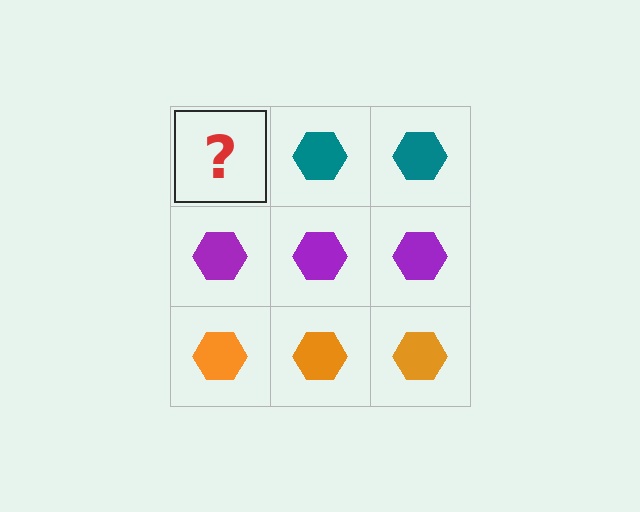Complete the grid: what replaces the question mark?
The question mark should be replaced with a teal hexagon.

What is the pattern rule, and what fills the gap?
The rule is that each row has a consistent color. The gap should be filled with a teal hexagon.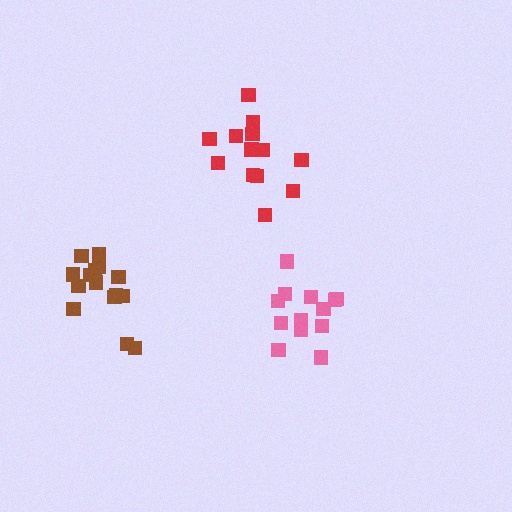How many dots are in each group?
Group 1: 13 dots, Group 2: 13 dots, Group 3: 15 dots (41 total).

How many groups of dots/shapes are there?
There are 3 groups.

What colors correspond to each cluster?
The clusters are colored: pink, red, brown.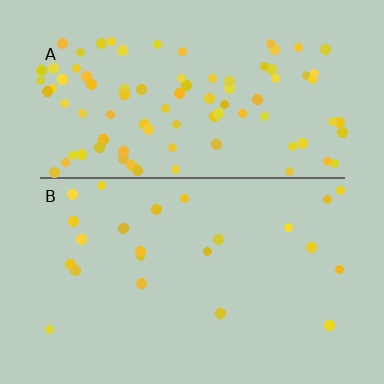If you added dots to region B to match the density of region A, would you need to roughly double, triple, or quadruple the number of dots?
Approximately quadruple.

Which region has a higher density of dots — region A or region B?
A (the top).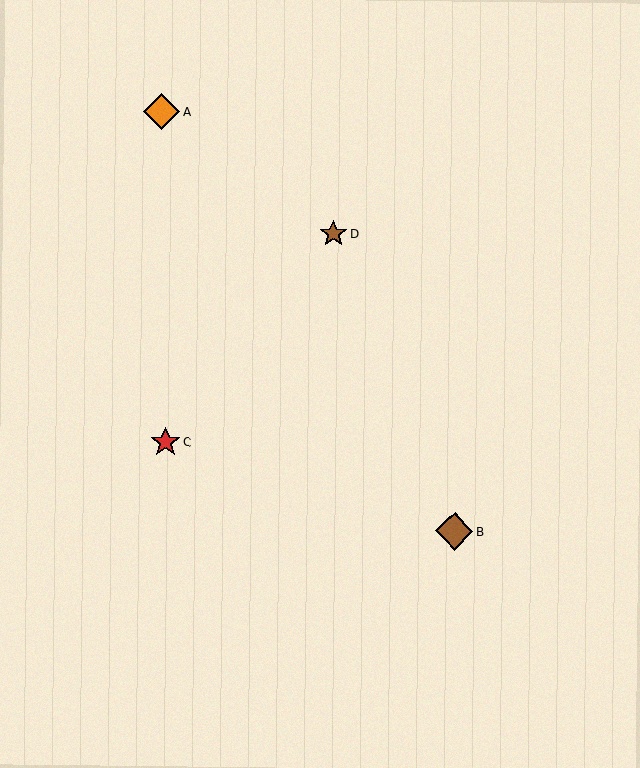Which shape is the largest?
The brown diamond (labeled B) is the largest.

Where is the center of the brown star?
The center of the brown star is at (333, 234).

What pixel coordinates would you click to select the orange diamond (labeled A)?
Click at (162, 112) to select the orange diamond A.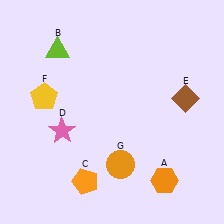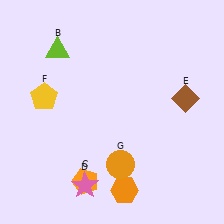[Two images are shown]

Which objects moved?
The objects that moved are: the orange hexagon (A), the pink star (D).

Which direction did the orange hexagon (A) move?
The orange hexagon (A) moved left.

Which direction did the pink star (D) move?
The pink star (D) moved down.